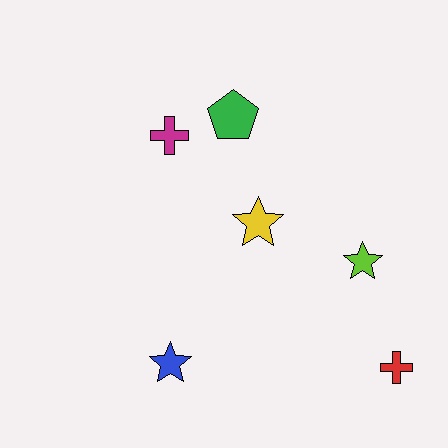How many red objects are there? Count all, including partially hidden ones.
There is 1 red object.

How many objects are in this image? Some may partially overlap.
There are 6 objects.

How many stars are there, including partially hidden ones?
There are 3 stars.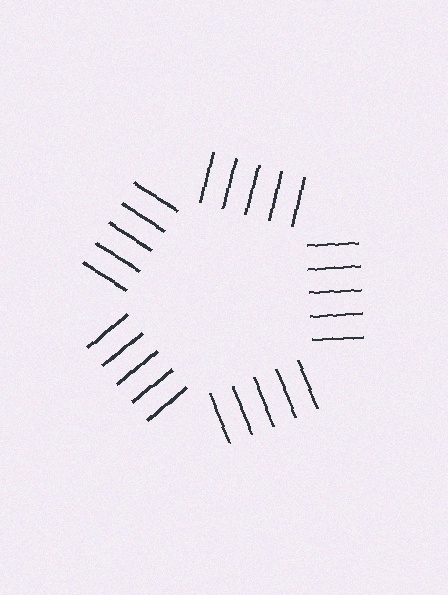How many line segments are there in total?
25 — 5 along each of the 5 edges.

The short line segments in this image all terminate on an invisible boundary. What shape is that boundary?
An illusory pentagon — the line segments terminate on its edges but no continuous stroke is drawn.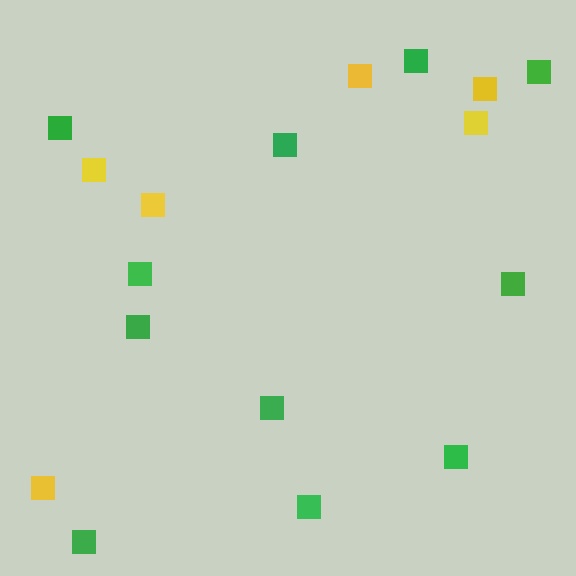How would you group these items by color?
There are 2 groups: one group of green squares (11) and one group of yellow squares (6).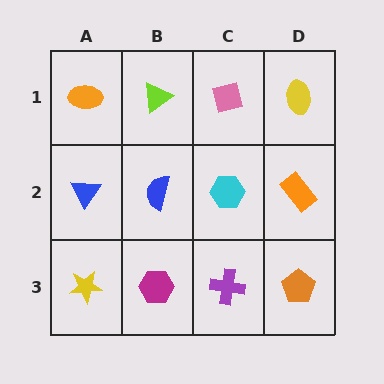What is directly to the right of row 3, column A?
A magenta hexagon.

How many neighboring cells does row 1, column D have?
2.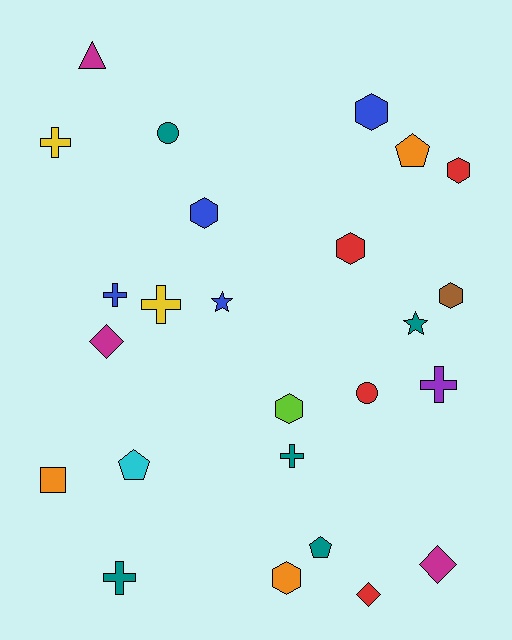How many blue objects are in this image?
There are 4 blue objects.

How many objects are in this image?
There are 25 objects.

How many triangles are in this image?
There is 1 triangle.